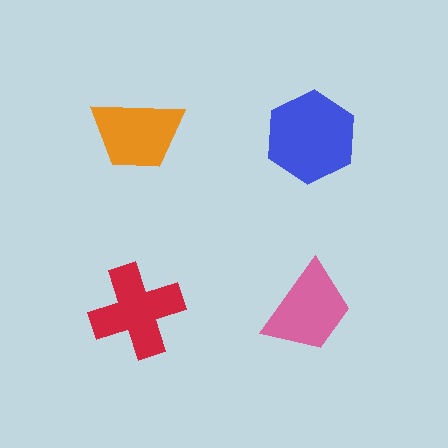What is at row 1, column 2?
A blue hexagon.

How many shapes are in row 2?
2 shapes.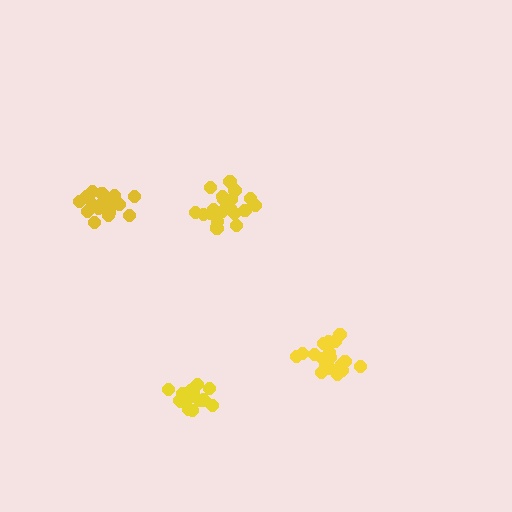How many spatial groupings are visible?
There are 4 spatial groupings.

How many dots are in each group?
Group 1: 21 dots, Group 2: 19 dots, Group 3: 19 dots, Group 4: 20 dots (79 total).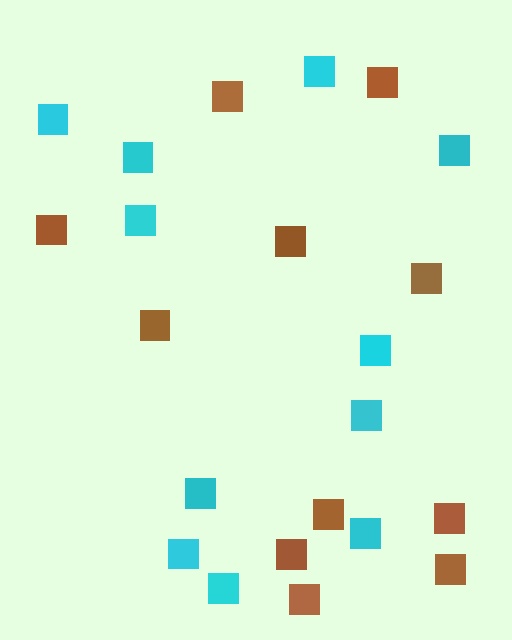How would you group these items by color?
There are 2 groups: one group of cyan squares (11) and one group of brown squares (11).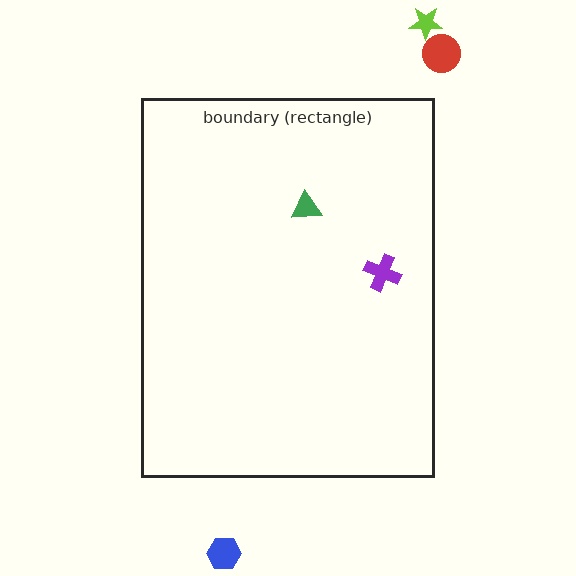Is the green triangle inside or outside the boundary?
Inside.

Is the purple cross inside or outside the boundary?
Inside.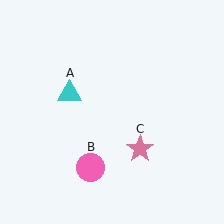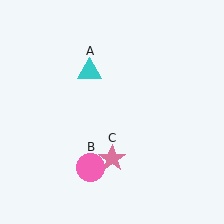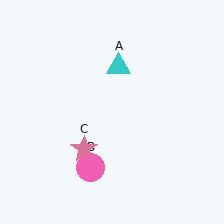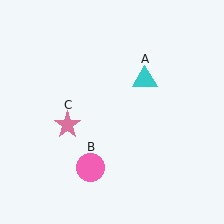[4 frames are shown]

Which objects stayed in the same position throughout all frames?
Pink circle (object B) remained stationary.